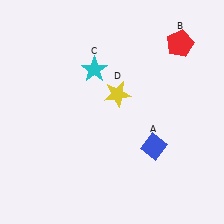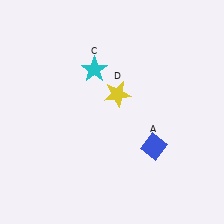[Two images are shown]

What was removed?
The red pentagon (B) was removed in Image 2.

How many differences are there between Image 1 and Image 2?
There is 1 difference between the two images.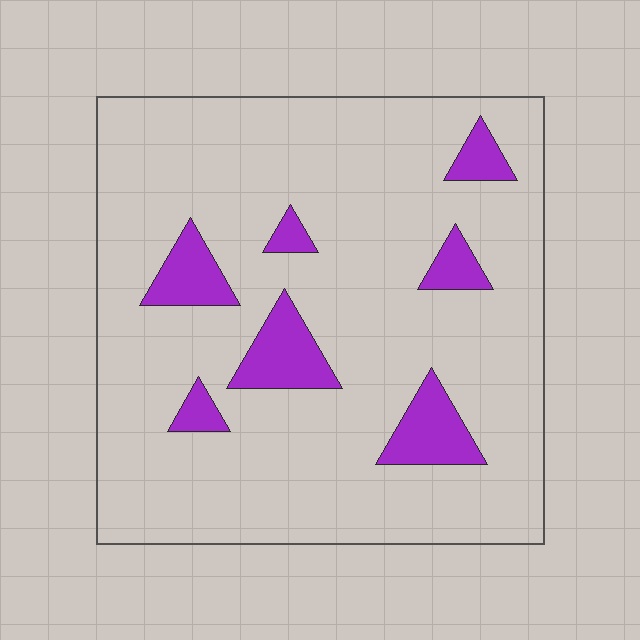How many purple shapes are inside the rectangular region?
7.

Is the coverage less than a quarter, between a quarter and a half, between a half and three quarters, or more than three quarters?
Less than a quarter.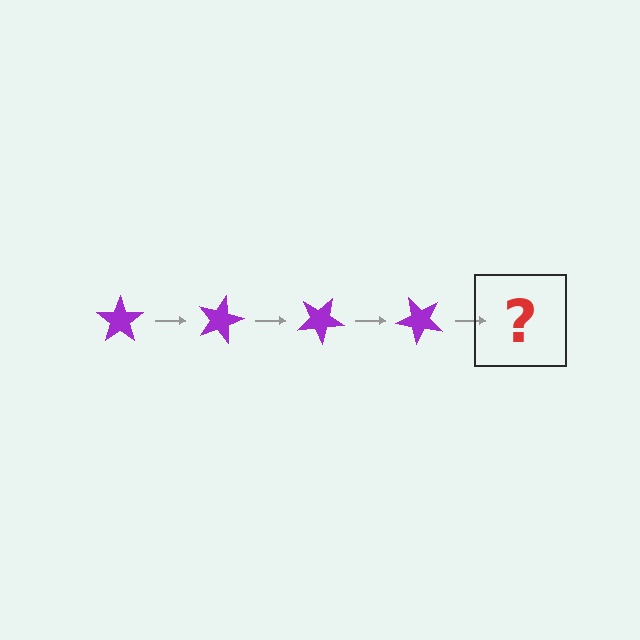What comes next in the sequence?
The next element should be a purple star rotated 60 degrees.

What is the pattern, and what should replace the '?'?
The pattern is that the star rotates 15 degrees each step. The '?' should be a purple star rotated 60 degrees.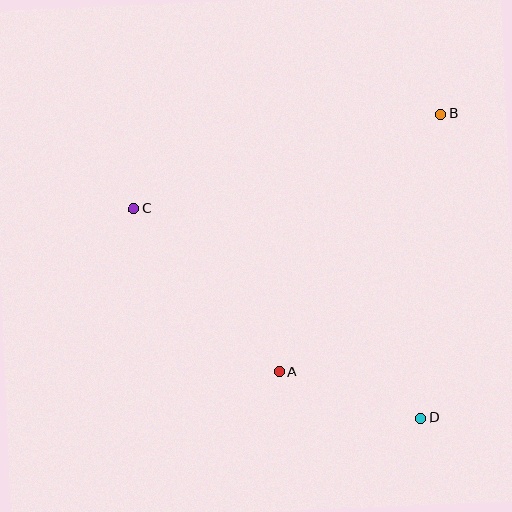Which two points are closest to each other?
Points A and D are closest to each other.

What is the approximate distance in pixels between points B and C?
The distance between B and C is approximately 322 pixels.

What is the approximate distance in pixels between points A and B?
The distance between A and B is approximately 304 pixels.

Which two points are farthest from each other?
Points C and D are farthest from each other.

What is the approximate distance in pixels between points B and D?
The distance between B and D is approximately 305 pixels.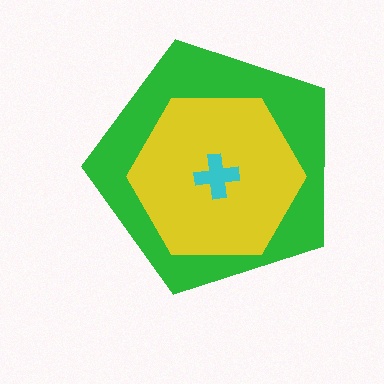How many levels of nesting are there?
3.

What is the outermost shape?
The green pentagon.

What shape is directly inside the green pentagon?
The yellow hexagon.